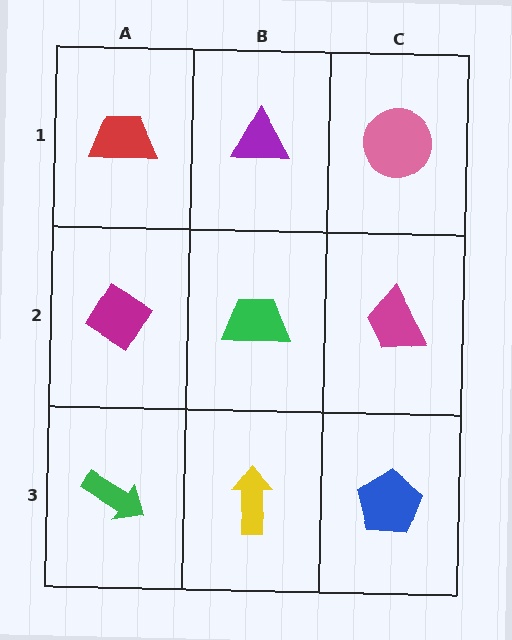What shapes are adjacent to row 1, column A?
A magenta diamond (row 2, column A), a purple triangle (row 1, column B).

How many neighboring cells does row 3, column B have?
3.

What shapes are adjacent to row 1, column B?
A green trapezoid (row 2, column B), a red trapezoid (row 1, column A), a pink circle (row 1, column C).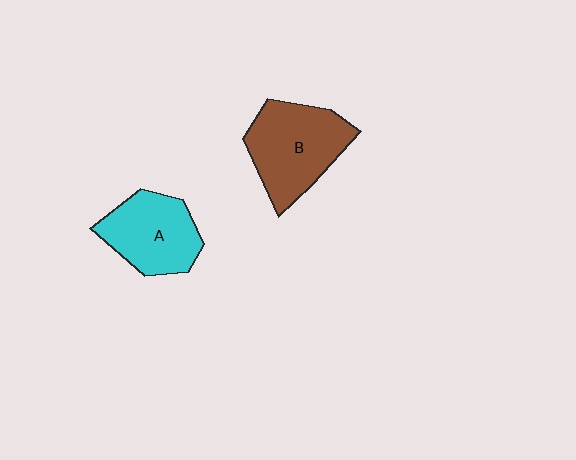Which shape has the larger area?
Shape B (brown).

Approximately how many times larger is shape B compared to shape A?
Approximately 1.2 times.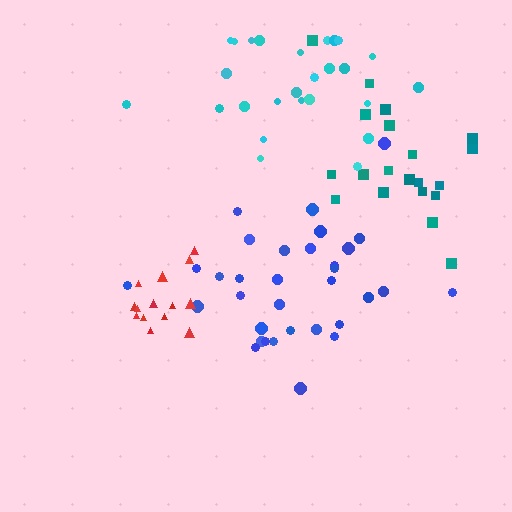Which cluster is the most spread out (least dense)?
Teal.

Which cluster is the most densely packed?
Red.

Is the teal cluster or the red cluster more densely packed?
Red.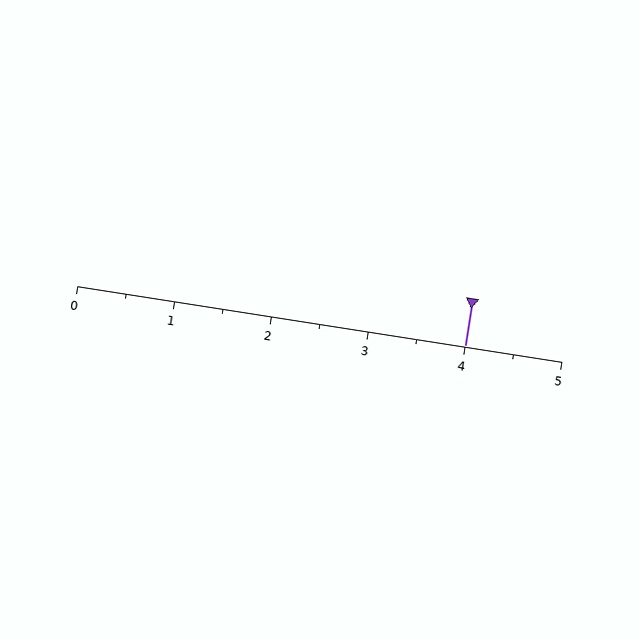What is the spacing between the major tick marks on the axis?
The major ticks are spaced 1 apart.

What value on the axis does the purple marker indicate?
The marker indicates approximately 4.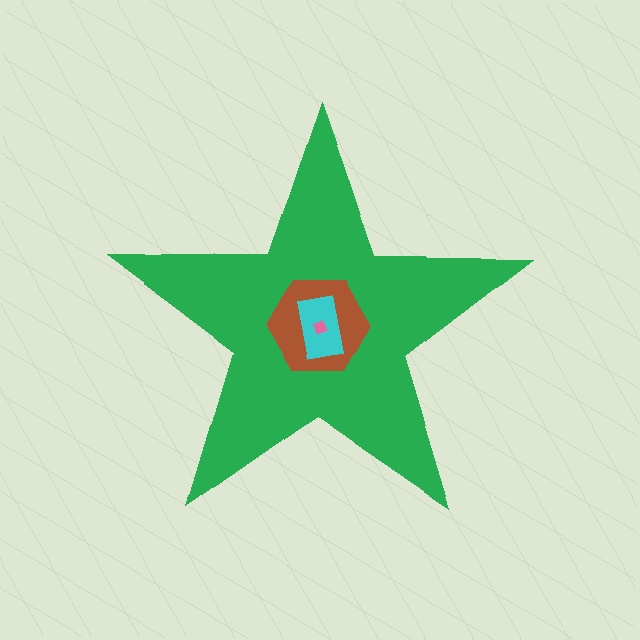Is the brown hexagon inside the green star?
Yes.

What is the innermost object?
The pink diamond.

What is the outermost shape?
The green star.